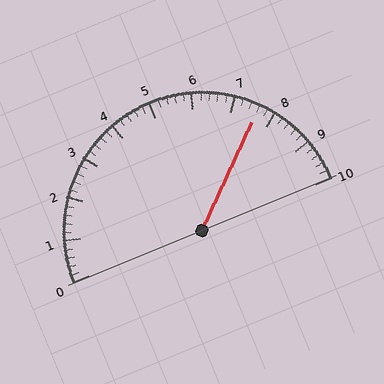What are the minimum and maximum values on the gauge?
The gauge ranges from 0 to 10.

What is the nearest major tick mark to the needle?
The nearest major tick mark is 8.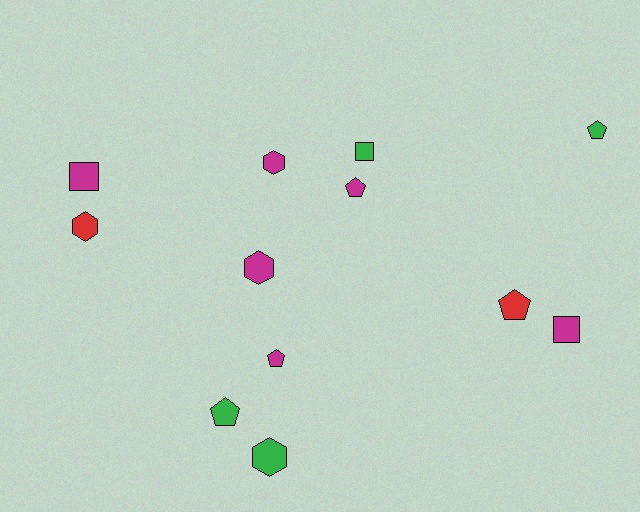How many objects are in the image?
There are 12 objects.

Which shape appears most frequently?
Pentagon, with 5 objects.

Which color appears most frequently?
Magenta, with 6 objects.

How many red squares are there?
There are no red squares.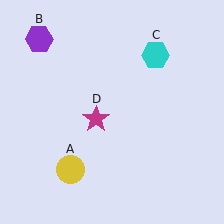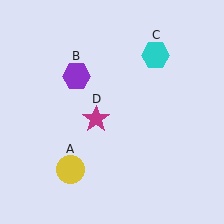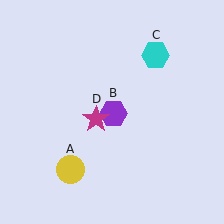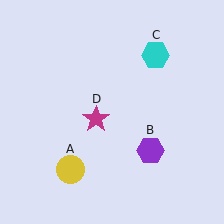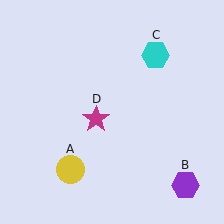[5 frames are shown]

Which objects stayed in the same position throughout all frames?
Yellow circle (object A) and cyan hexagon (object C) and magenta star (object D) remained stationary.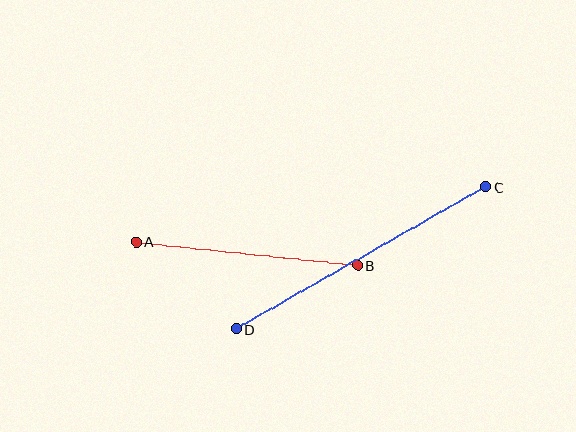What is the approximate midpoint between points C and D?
The midpoint is at approximately (361, 258) pixels.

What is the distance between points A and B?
The distance is approximately 223 pixels.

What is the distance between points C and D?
The distance is approximately 287 pixels.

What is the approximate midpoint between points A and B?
The midpoint is at approximately (247, 254) pixels.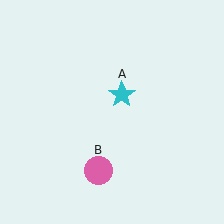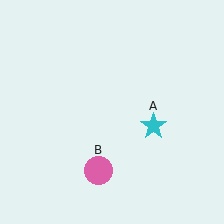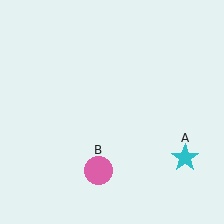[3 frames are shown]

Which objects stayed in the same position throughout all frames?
Pink circle (object B) remained stationary.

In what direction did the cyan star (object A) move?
The cyan star (object A) moved down and to the right.